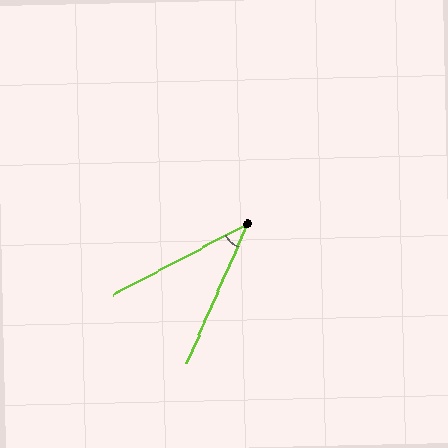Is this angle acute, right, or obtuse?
It is acute.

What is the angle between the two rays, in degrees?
Approximately 38 degrees.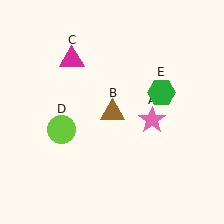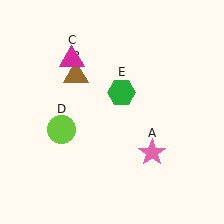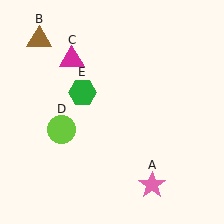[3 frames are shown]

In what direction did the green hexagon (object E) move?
The green hexagon (object E) moved left.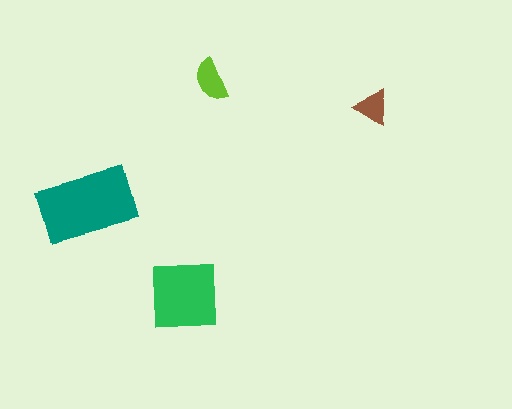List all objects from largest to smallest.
The teal rectangle, the green square, the lime semicircle, the brown triangle.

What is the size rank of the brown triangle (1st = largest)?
4th.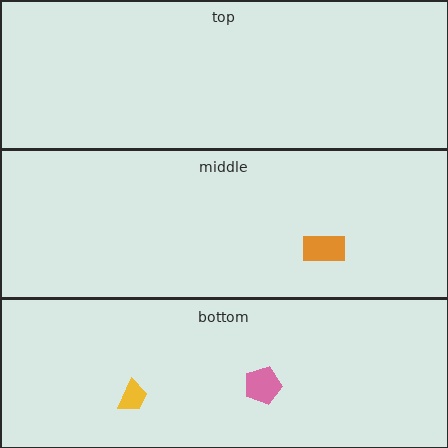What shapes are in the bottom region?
The pink pentagon, the yellow trapezoid.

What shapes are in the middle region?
The orange rectangle.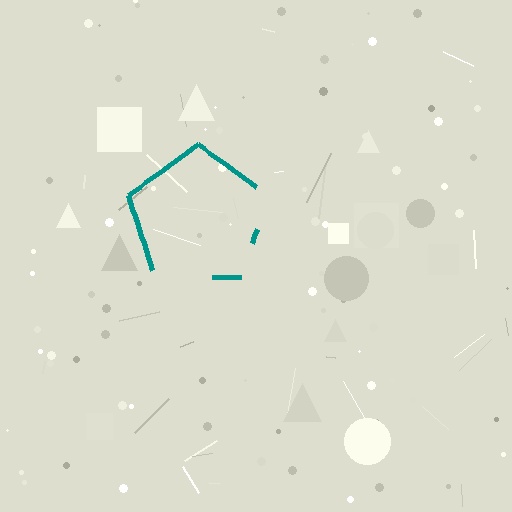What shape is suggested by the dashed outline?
The dashed outline suggests a pentagon.